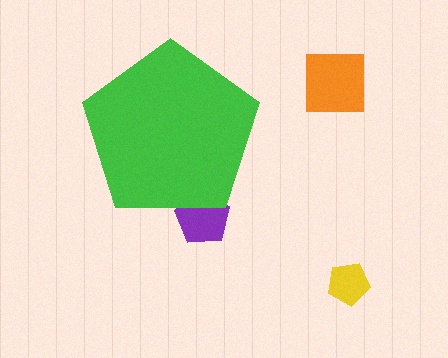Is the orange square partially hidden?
No, the orange square is fully visible.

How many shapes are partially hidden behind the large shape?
1 shape is partially hidden.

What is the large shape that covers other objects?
A green pentagon.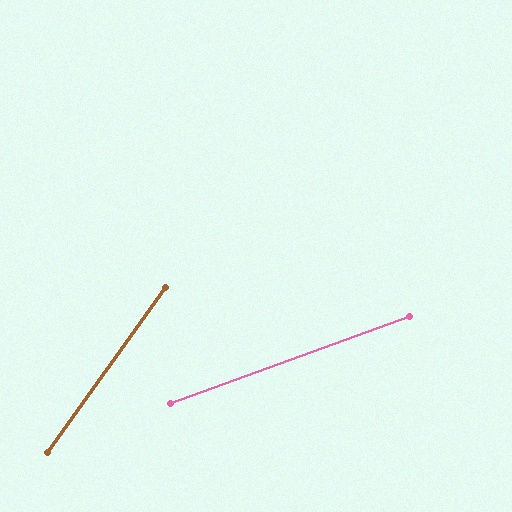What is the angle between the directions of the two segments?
Approximately 35 degrees.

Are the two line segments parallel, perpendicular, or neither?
Neither parallel nor perpendicular — they differ by about 35°.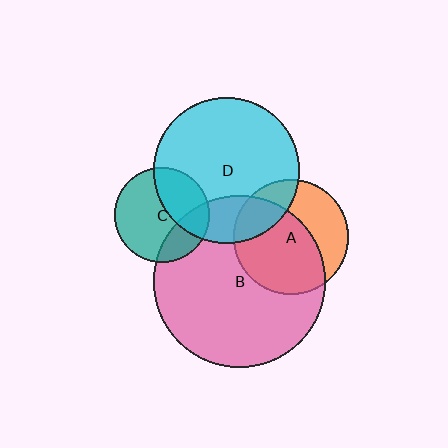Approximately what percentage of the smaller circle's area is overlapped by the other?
Approximately 25%.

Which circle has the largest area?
Circle B (pink).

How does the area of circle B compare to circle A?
Approximately 2.2 times.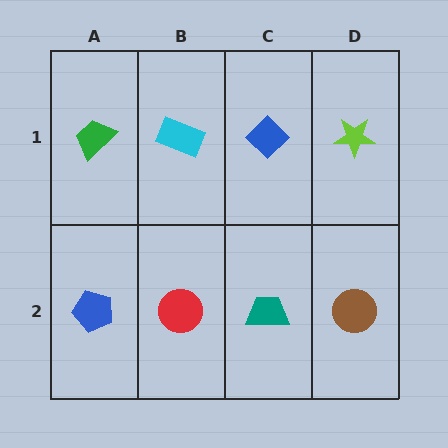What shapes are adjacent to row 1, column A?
A blue pentagon (row 2, column A), a cyan rectangle (row 1, column B).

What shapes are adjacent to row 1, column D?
A brown circle (row 2, column D), a blue diamond (row 1, column C).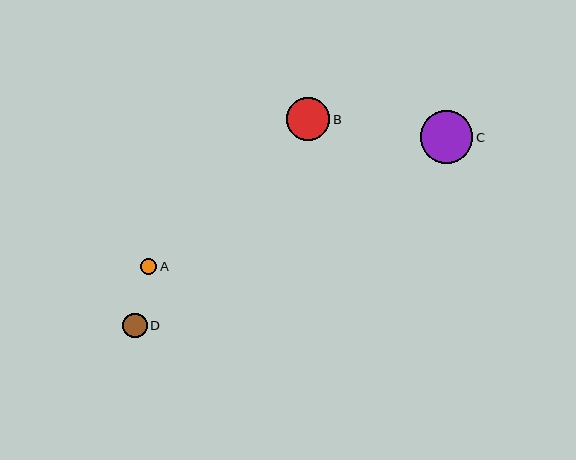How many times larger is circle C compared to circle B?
Circle C is approximately 1.2 times the size of circle B.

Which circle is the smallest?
Circle A is the smallest with a size of approximately 17 pixels.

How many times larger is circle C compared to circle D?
Circle C is approximately 2.2 times the size of circle D.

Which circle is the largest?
Circle C is the largest with a size of approximately 53 pixels.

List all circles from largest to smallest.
From largest to smallest: C, B, D, A.